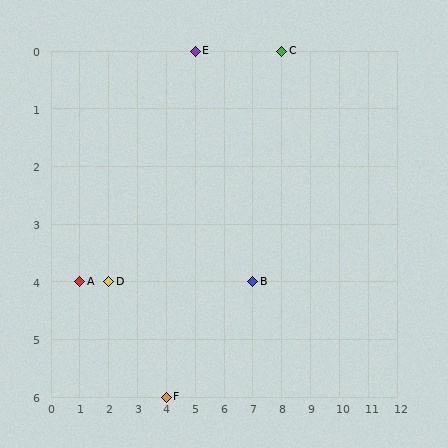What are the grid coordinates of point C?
Point C is at grid coordinates (8, 0).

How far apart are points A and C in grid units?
Points A and C are 7 columns and 4 rows apart (about 8.1 grid units diagonally).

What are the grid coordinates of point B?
Point B is at grid coordinates (7, 4).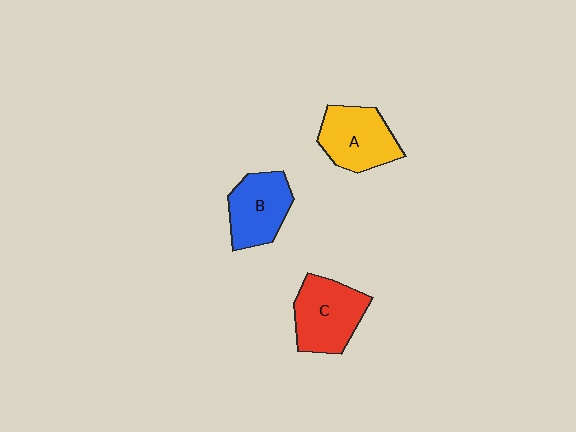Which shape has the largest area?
Shape C (red).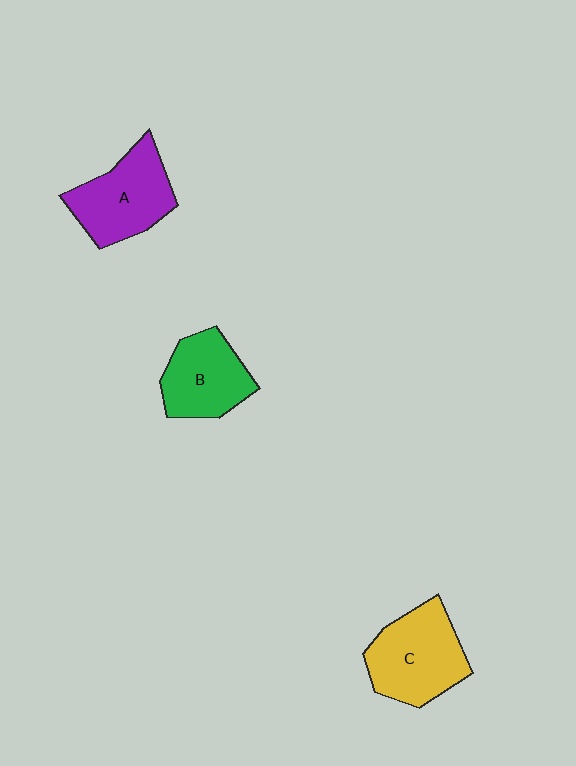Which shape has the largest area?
Shape C (yellow).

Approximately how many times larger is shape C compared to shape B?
Approximately 1.2 times.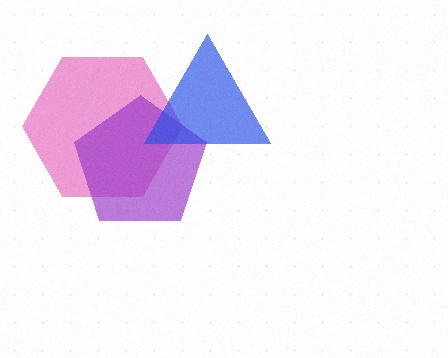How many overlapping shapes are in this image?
There are 3 overlapping shapes in the image.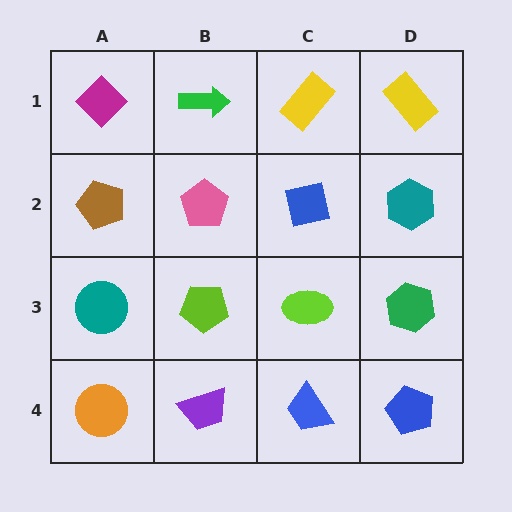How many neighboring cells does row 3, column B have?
4.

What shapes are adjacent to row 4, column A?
A teal circle (row 3, column A), a purple trapezoid (row 4, column B).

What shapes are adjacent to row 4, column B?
A lime pentagon (row 3, column B), an orange circle (row 4, column A), a blue trapezoid (row 4, column C).